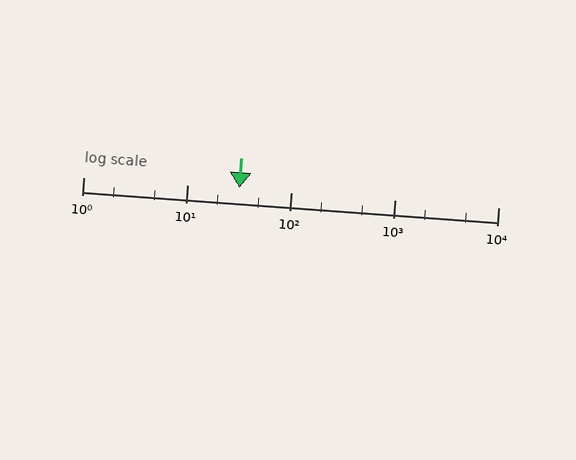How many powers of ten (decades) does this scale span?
The scale spans 4 decades, from 1 to 10000.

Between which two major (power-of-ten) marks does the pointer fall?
The pointer is between 10 and 100.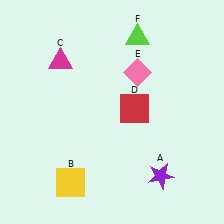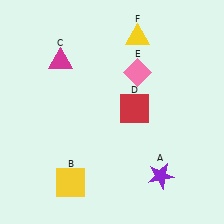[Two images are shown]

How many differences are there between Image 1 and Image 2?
There is 1 difference between the two images.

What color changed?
The triangle (F) changed from lime in Image 1 to yellow in Image 2.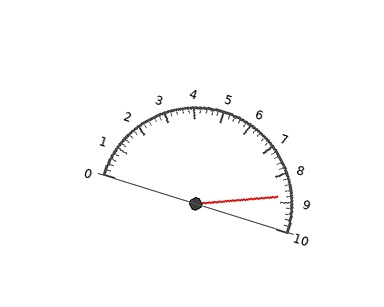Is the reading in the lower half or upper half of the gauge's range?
The reading is in the upper half of the range (0 to 10).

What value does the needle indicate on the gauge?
The needle indicates approximately 8.8.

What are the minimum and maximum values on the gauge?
The gauge ranges from 0 to 10.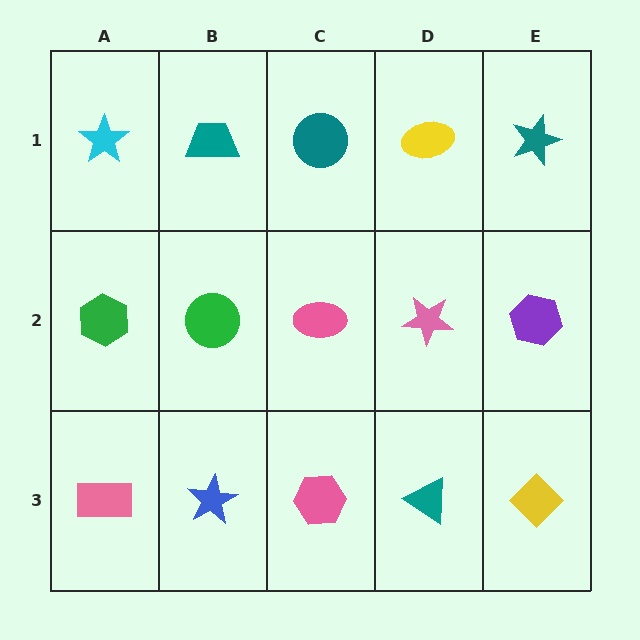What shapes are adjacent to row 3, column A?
A green hexagon (row 2, column A), a blue star (row 3, column B).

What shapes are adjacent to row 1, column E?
A purple hexagon (row 2, column E), a yellow ellipse (row 1, column D).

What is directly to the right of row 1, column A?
A teal trapezoid.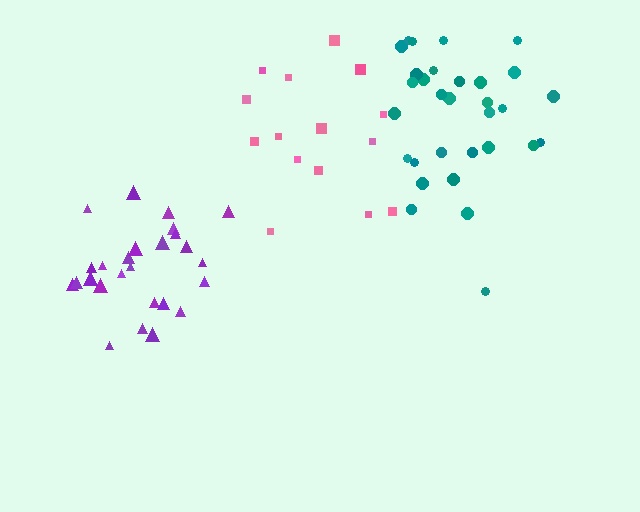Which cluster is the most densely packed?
Purple.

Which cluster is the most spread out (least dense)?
Pink.